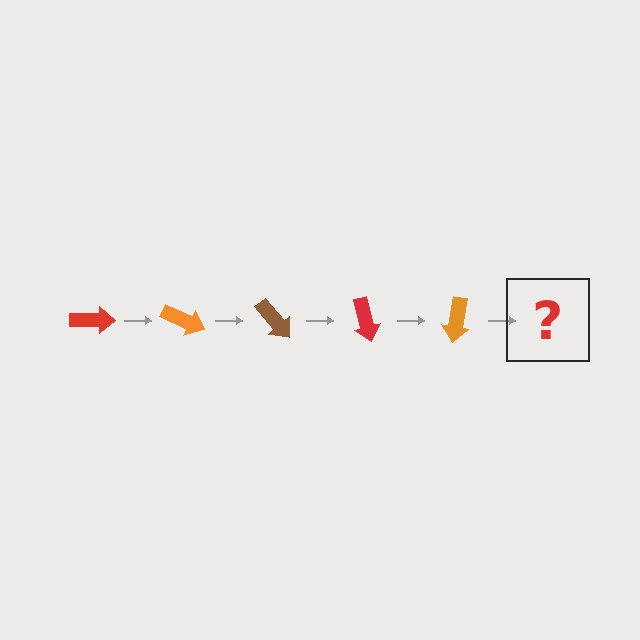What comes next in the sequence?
The next element should be a brown arrow, rotated 125 degrees from the start.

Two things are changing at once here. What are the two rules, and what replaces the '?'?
The two rules are that it rotates 25 degrees each step and the color cycles through red, orange, and brown. The '?' should be a brown arrow, rotated 125 degrees from the start.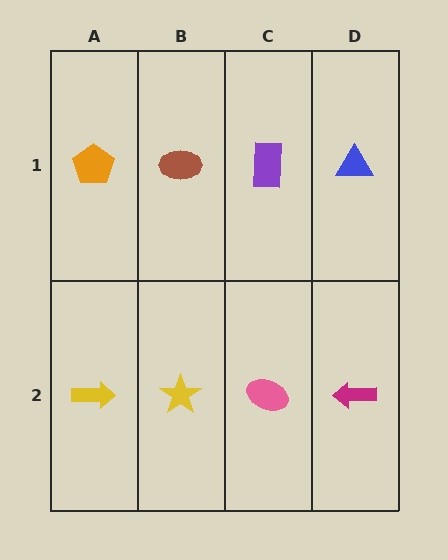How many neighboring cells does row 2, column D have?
2.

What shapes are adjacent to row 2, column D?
A blue triangle (row 1, column D), a pink ellipse (row 2, column C).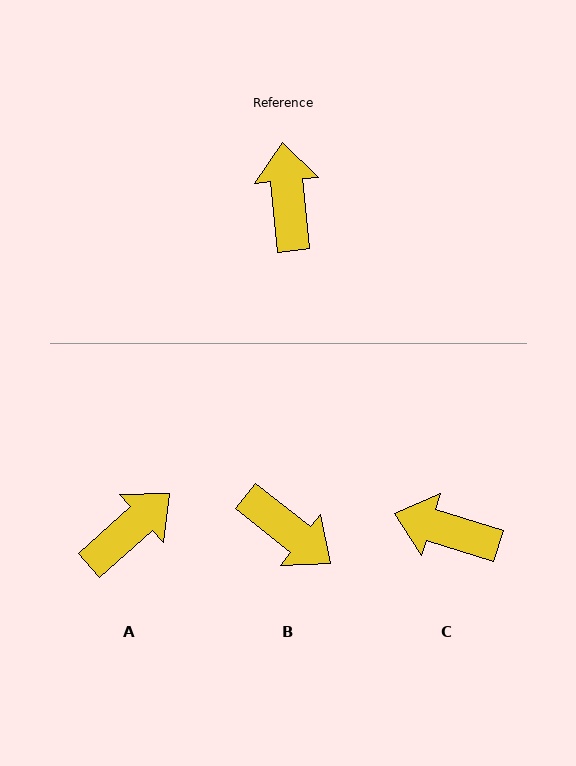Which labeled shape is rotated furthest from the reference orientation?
B, about 134 degrees away.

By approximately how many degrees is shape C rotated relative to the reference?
Approximately 67 degrees counter-clockwise.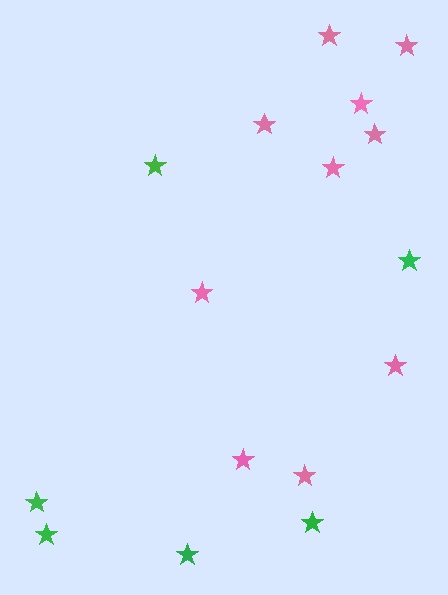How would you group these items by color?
There are 2 groups: one group of green stars (6) and one group of pink stars (10).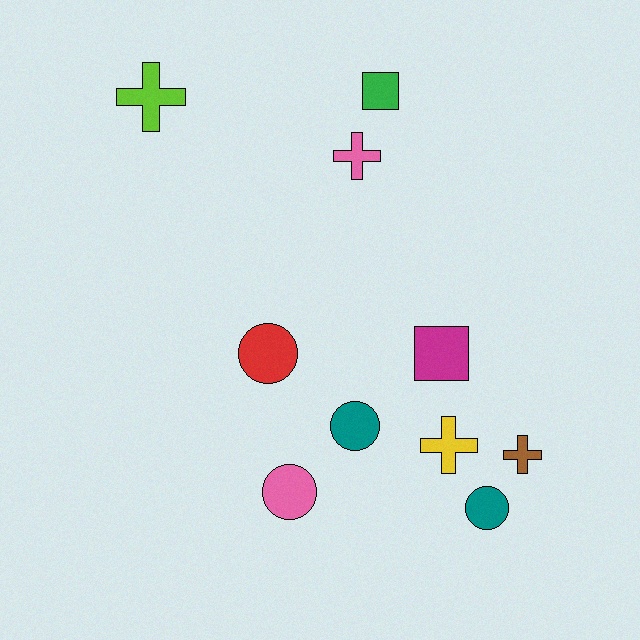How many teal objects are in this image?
There are 2 teal objects.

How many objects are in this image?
There are 10 objects.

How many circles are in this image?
There are 4 circles.